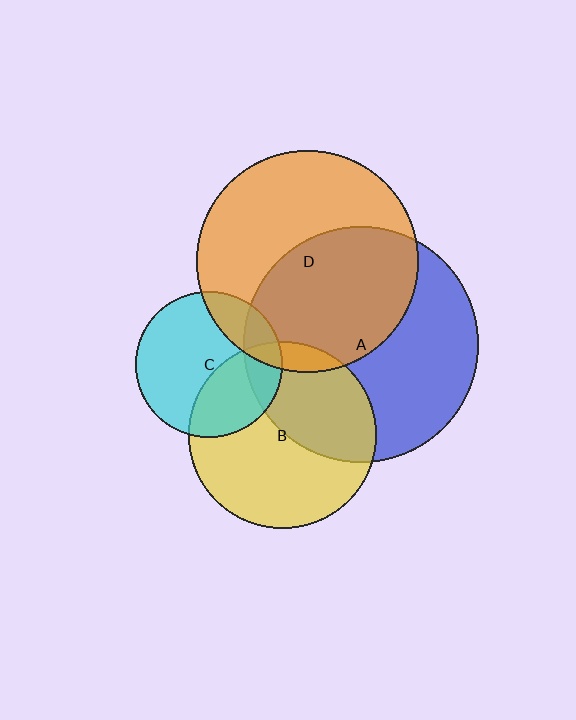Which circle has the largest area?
Circle A (blue).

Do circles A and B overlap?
Yes.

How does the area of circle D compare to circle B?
Approximately 1.4 times.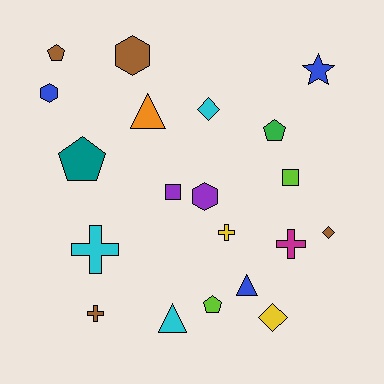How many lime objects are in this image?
There are 2 lime objects.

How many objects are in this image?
There are 20 objects.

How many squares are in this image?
There are 2 squares.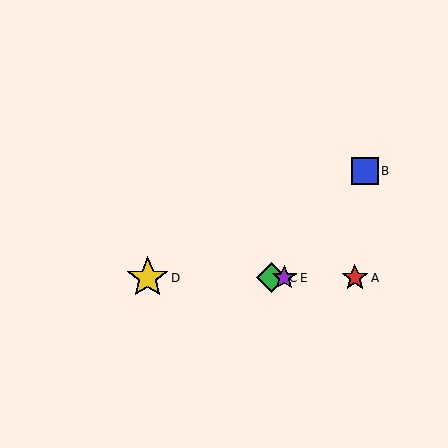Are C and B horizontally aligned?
No, C is at y≈278 and B is at y≈171.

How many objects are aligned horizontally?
4 objects (A, C, D, E) are aligned horizontally.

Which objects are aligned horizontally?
Objects A, C, D, E are aligned horizontally.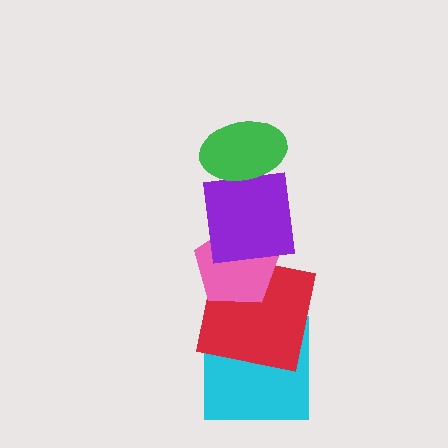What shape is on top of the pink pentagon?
The purple square is on top of the pink pentagon.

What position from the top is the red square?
The red square is 4th from the top.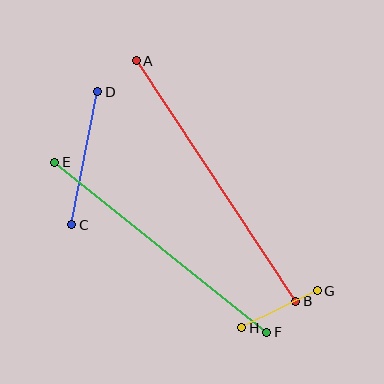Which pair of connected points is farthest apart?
Points A and B are farthest apart.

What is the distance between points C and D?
The distance is approximately 136 pixels.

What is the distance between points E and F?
The distance is approximately 271 pixels.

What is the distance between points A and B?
The distance is approximately 289 pixels.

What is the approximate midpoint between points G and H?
The midpoint is at approximately (280, 309) pixels.